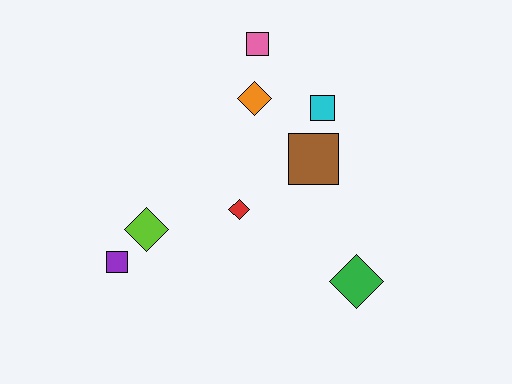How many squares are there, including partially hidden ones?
There are 4 squares.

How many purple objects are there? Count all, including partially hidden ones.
There is 1 purple object.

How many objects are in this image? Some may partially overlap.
There are 8 objects.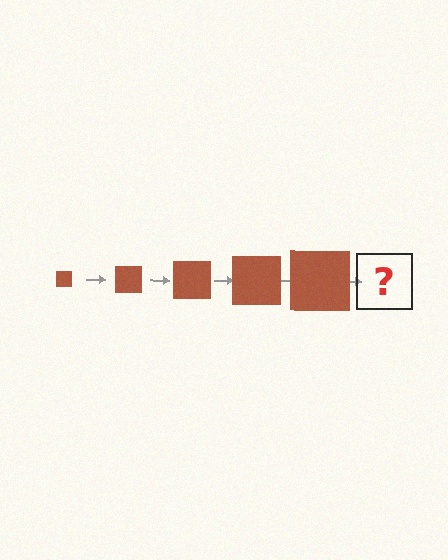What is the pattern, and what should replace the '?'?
The pattern is that the square gets progressively larger each step. The '?' should be a brown square, larger than the previous one.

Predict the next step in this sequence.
The next step is a brown square, larger than the previous one.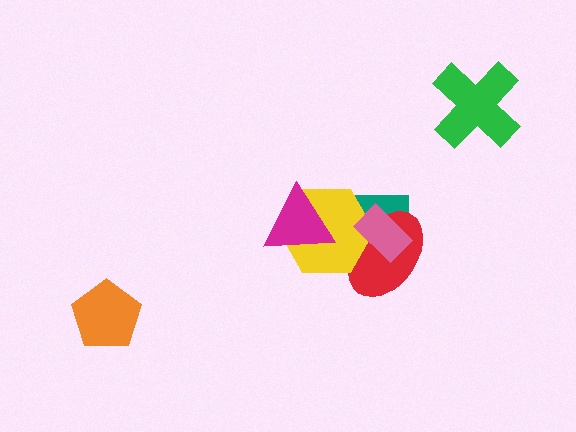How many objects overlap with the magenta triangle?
2 objects overlap with the magenta triangle.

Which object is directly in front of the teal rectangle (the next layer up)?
The red ellipse is directly in front of the teal rectangle.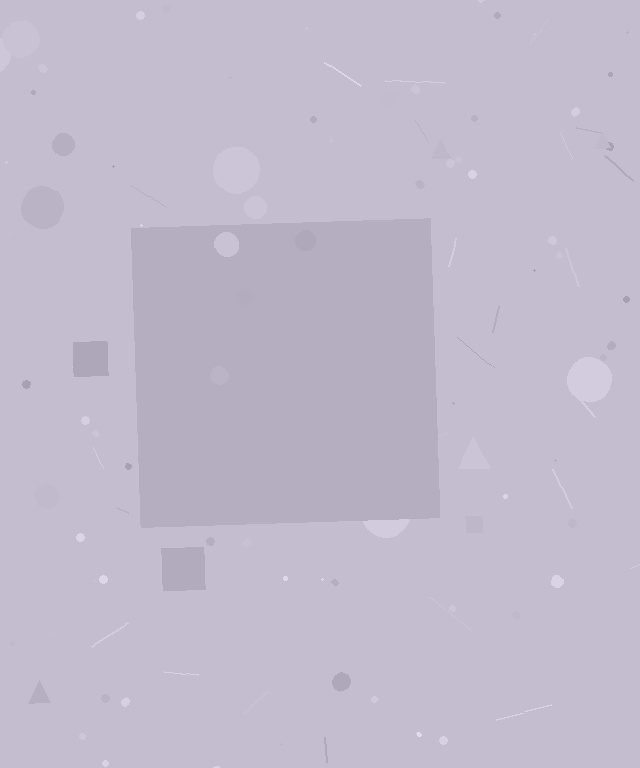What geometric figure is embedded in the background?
A square is embedded in the background.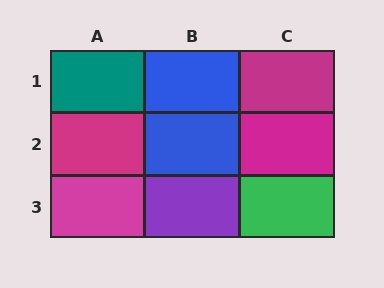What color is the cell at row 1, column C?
Magenta.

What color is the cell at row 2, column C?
Magenta.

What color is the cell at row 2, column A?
Magenta.